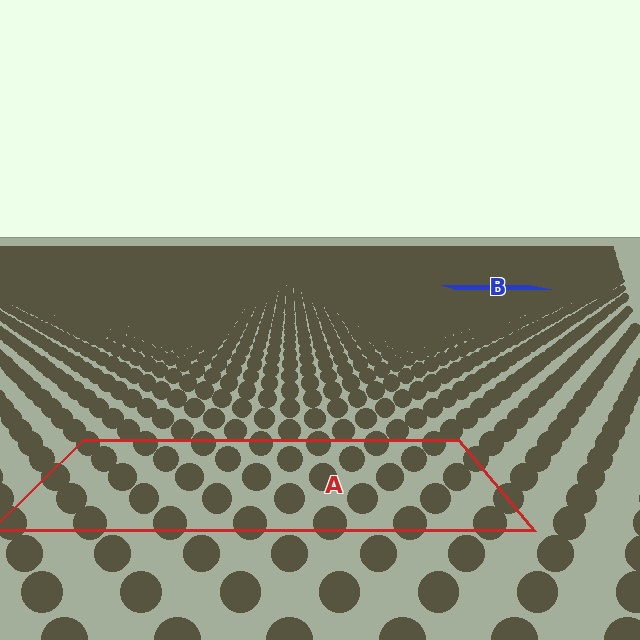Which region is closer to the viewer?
Region A is closer. The texture elements there are larger and more spread out.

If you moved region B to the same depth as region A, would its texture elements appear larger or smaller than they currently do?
They would appear larger. At a closer depth, the same texture elements are projected at a bigger on-screen size.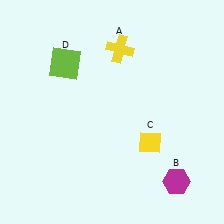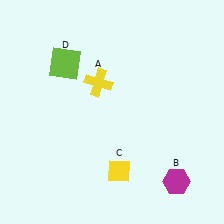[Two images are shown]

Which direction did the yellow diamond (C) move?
The yellow diamond (C) moved left.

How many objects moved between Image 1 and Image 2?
2 objects moved between the two images.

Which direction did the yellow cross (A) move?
The yellow cross (A) moved down.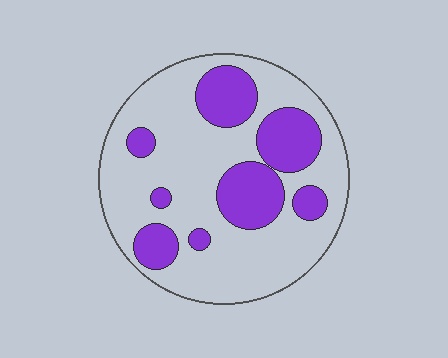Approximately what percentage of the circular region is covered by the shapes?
Approximately 30%.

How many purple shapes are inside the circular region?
8.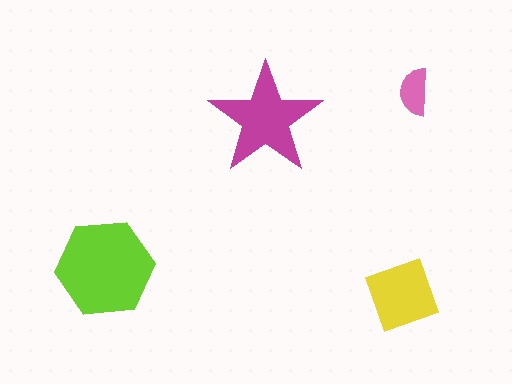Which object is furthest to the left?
The lime hexagon is leftmost.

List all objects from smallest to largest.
The pink semicircle, the yellow diamond, the magenta star, the lime hexagon.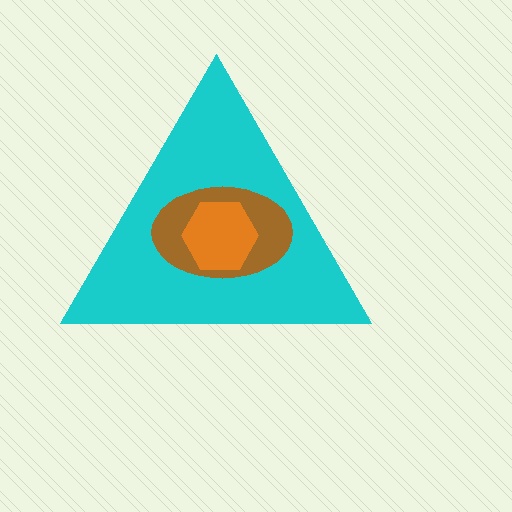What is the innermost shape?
The orange hexagon.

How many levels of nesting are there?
3.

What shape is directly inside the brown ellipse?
The orange hexagon.